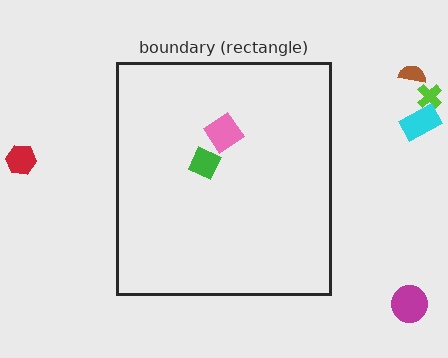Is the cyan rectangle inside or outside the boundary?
Outside.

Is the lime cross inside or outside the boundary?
Outside.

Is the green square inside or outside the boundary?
Inside.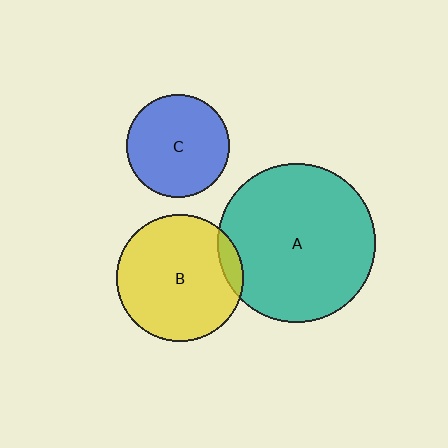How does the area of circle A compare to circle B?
Approximately 1.6 times.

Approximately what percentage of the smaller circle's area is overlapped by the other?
Approximately 10%.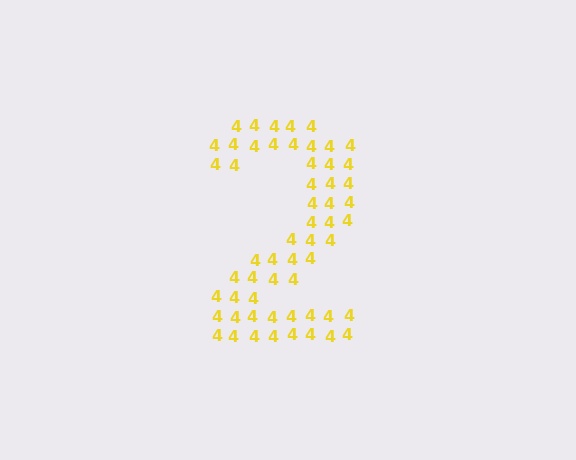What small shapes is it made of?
It is made of small digit 4's.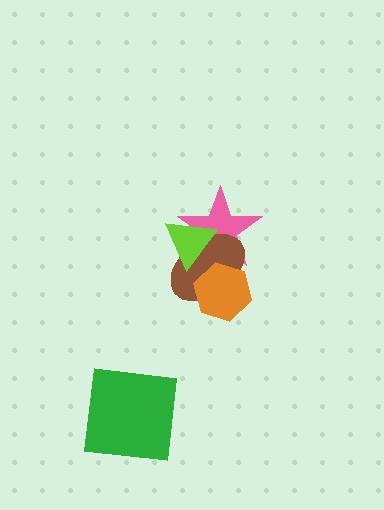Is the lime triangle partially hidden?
No, no other shape covers it.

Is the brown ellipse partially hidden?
Yes, it is partially covered by another shape.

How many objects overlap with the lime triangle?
2 objects overlap with the lime triangle.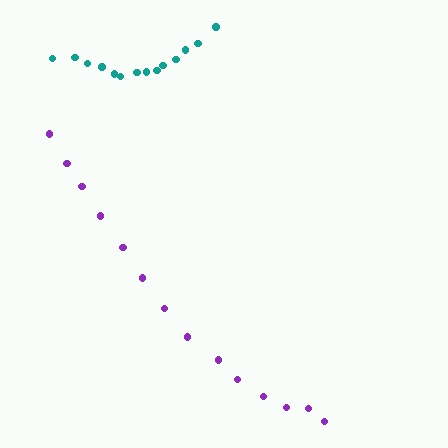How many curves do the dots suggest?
There are 2 distinct paths.